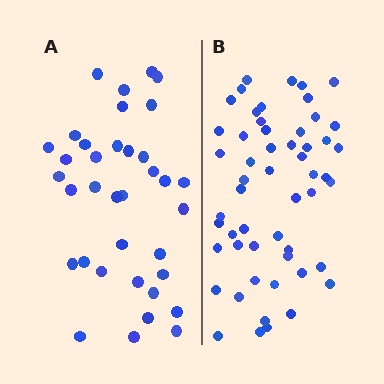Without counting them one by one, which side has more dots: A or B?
Region B (the right region) has more dots.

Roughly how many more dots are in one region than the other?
Region B has approximately 20 more dots than region A.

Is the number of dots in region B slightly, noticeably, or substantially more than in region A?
Region B has substantially more. The ratio is roughly 1.5 to 1.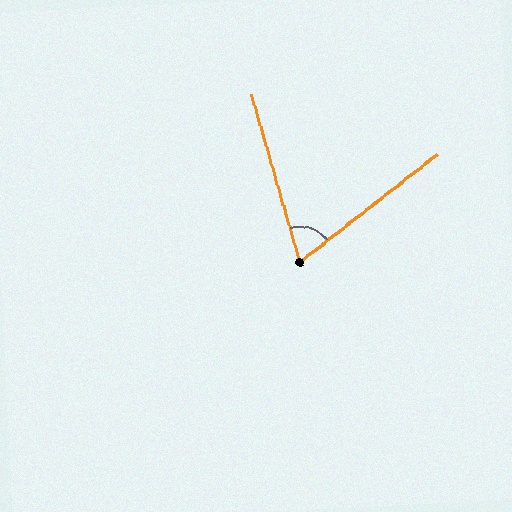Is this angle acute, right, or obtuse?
It is acute.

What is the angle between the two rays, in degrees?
Approximately 68 degrees.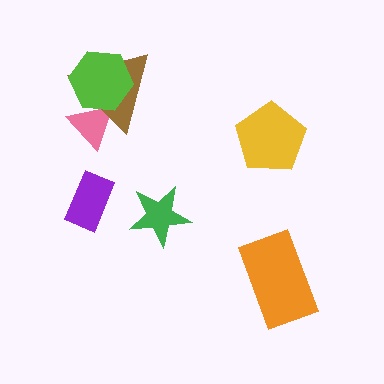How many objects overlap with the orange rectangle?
0 objects overlap with the orange rectangle.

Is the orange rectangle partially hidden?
No, no other shape covers it.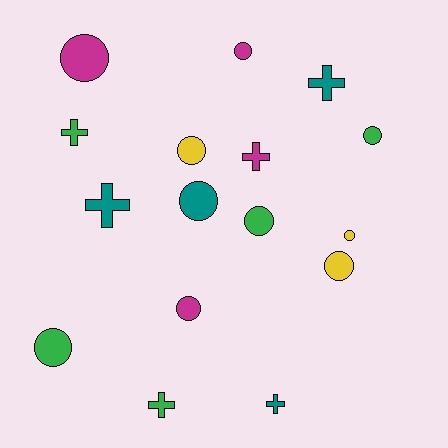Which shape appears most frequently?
Circle, with 10 objects.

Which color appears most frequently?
Green, with 5 objects.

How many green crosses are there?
There are 2 green crosses.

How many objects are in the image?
There are 16 objects.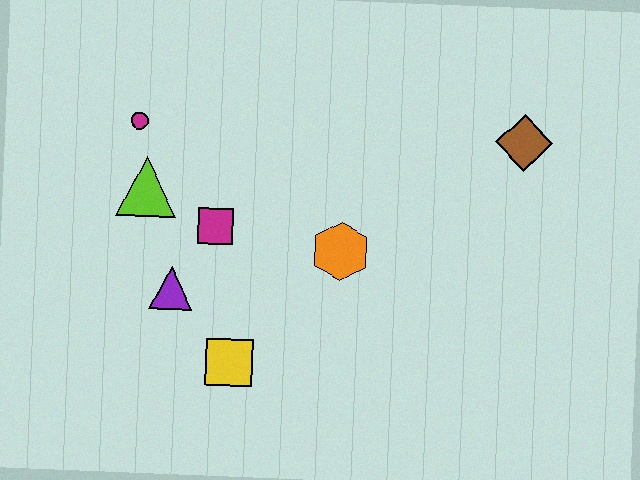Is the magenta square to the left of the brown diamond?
Yes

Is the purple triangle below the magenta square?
Yes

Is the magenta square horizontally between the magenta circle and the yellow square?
Yes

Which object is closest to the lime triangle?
The magenta circle is closest to the lime triangle.